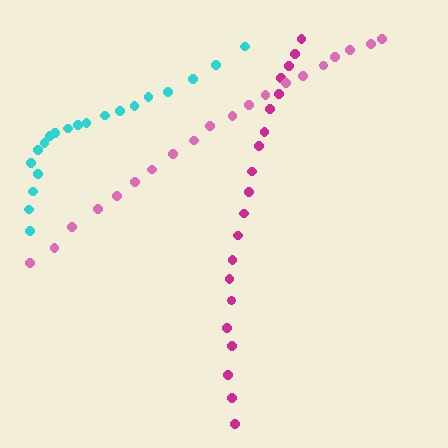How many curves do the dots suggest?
There are 3 distinct paths.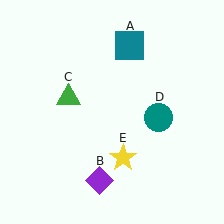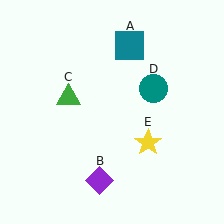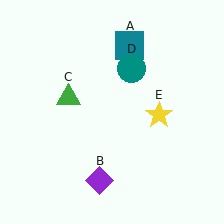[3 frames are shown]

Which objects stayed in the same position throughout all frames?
Teal square (object A) and purple diamond (object B) and green triangle (object C) remained stationary.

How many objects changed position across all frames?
2 objects changed position: teal circle (object D), yellow star (object E).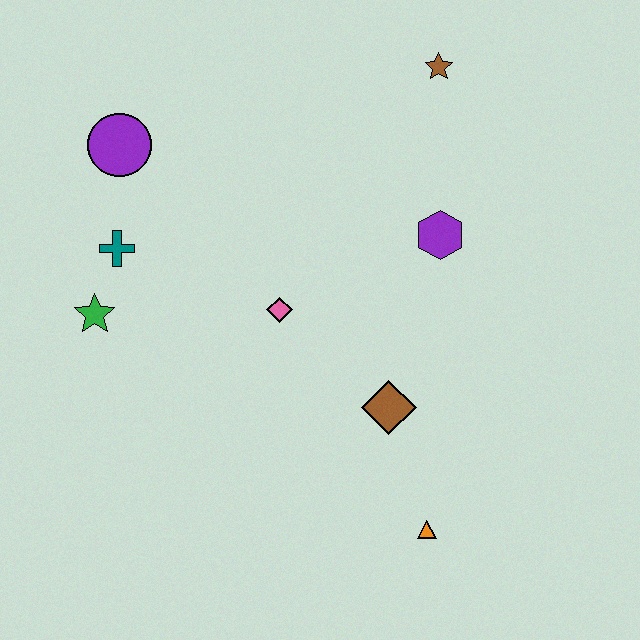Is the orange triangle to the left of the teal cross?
No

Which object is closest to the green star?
The teal cross is closest to the green star.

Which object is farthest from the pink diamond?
The brown star is farthest from the pink diamond.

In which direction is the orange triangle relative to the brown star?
The orange triangle is below the brown star.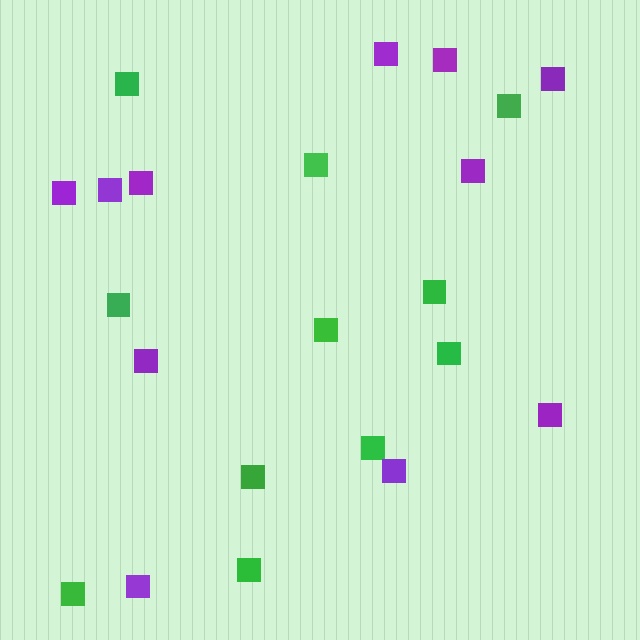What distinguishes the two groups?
There are 2 groups: one group of green squares (11) and one group of purple squares (11).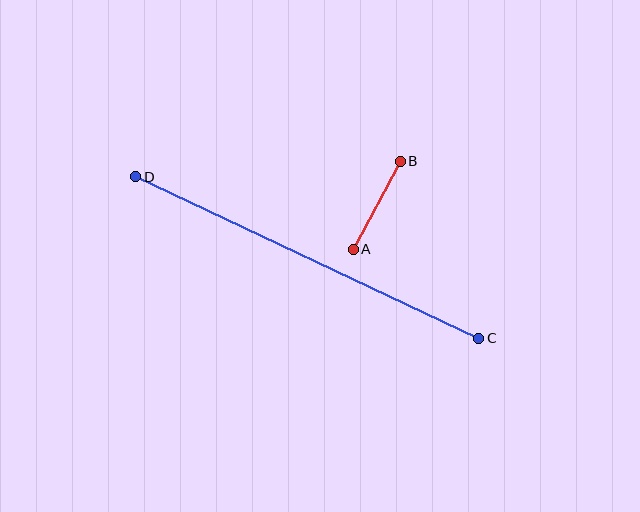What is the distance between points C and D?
The distance is approximately 379 pixels.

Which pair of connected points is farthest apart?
Points C and D are farthest apart.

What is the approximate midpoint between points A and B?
The midpoint is at approximately (377, 205) pixels.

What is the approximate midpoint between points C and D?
The midpoint is at approximately (307, 258) pixels.